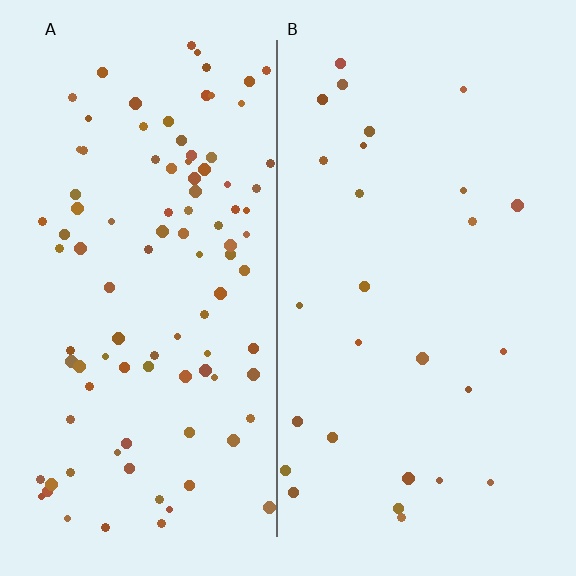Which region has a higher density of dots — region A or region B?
A (the left).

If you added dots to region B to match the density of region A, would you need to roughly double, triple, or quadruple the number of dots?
Approximately quadruple.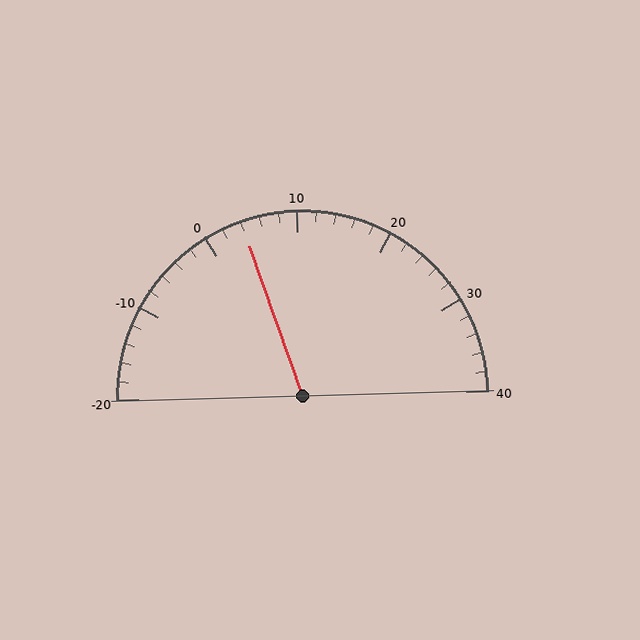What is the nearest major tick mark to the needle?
The nearest major tick mark is 0.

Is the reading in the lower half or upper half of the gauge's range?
The reading is in the lower half of the range (-20 to 40).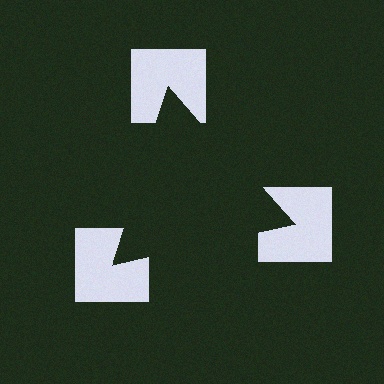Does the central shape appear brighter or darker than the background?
It typically appears slightly darker than the background, even though no actual brightness change is drawn.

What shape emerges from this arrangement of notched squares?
An illusory triangle — its edges are inferred from the aligned wedge cuts in the notched squares, not physically drawn.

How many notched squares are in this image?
There are 3 — one at each vertex of the illusory triangle.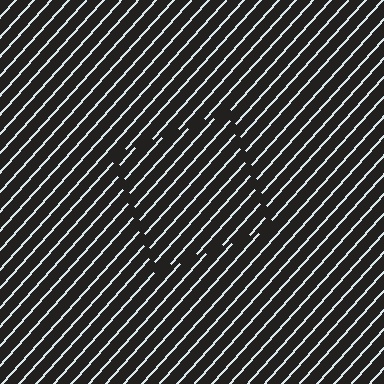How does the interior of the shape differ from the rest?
The interior of the shape contains the same grating, shifted by half a period — the contour is defined by the phase discontinuity where line-ends from the inner and outer gratings abut.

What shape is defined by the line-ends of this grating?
An illusory square. The interior of the shape contains the same grating, shifted by half a period — the contour is defined by the phase discontinuity where line-ends from the inner and outer gratings abut.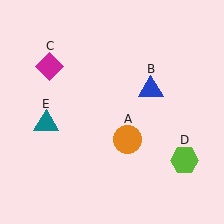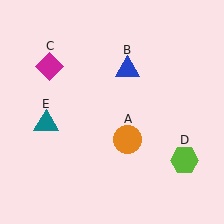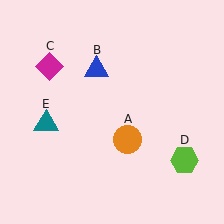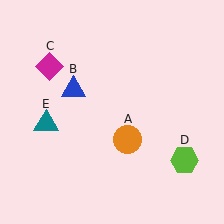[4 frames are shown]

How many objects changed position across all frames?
1 object changed position: blue triangle (object B).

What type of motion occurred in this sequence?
The blue triangle (object B) rotated counterclockwise around the center of the scene.